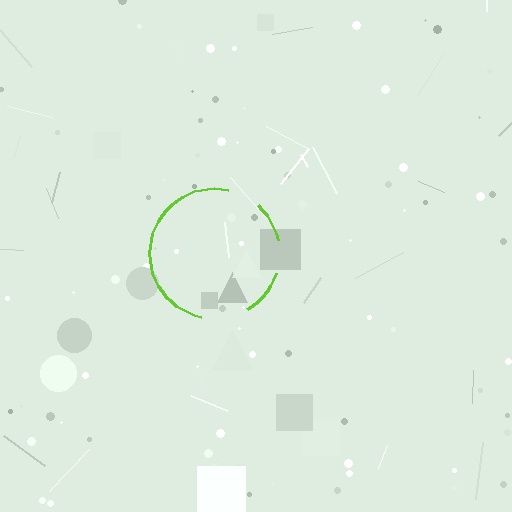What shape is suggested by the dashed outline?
The dashed outline suggests a circle.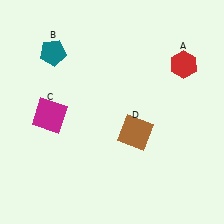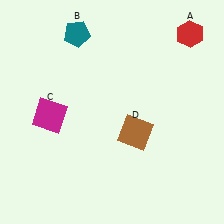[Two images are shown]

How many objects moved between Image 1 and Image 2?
2 objects moved between the two images.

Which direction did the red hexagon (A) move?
The red hexagon (A) moved up.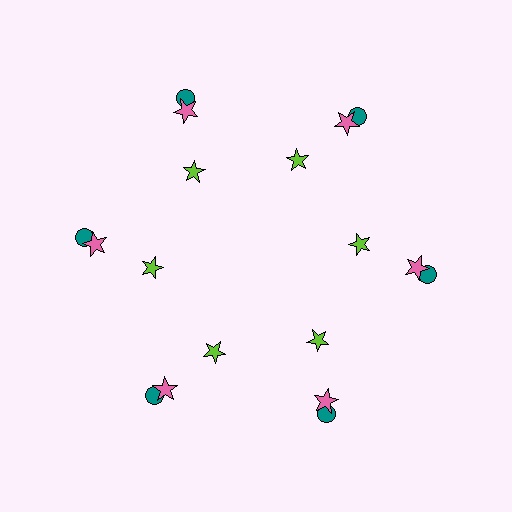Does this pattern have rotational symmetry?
Yes, this pattern has 6-fold rotational symmetry. It looks the same after rotating 60 degrees around the center.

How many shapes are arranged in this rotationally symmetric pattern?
There are 18 shapes, arranged in 6 groups of 3.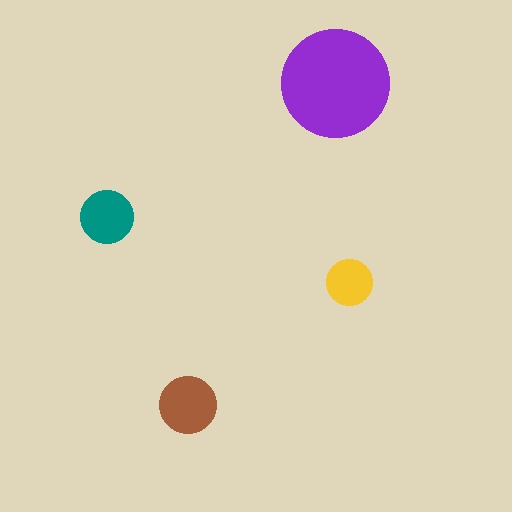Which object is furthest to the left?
The teal circle is leftmost.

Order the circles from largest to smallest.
the purple one, the brown one, the teal one, the yellow one.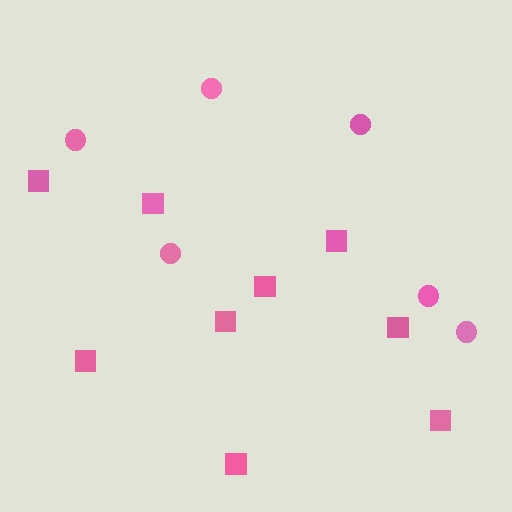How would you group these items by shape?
There are 2 groups: one group of circles (6) and one group of squares (9).